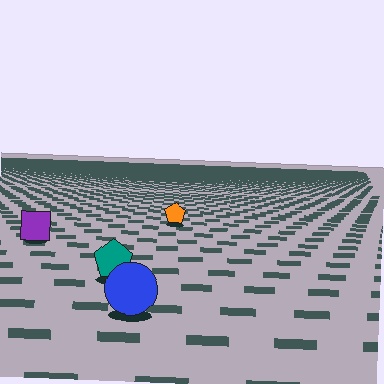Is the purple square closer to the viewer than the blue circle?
No. The blue circle is closer — you can tell from the texture gradient: the ground texture is coarser near it.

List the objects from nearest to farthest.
From nearest to farthest: the blue circle, the teal pentagon, the purple square, the orange pentagon.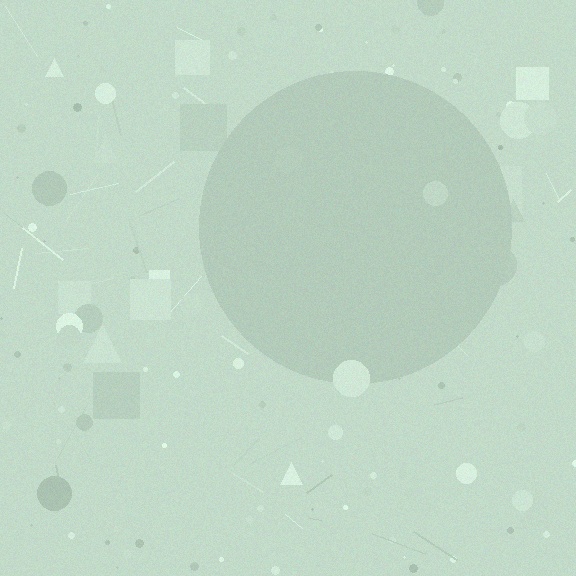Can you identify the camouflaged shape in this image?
The camouflaged shape is a circle.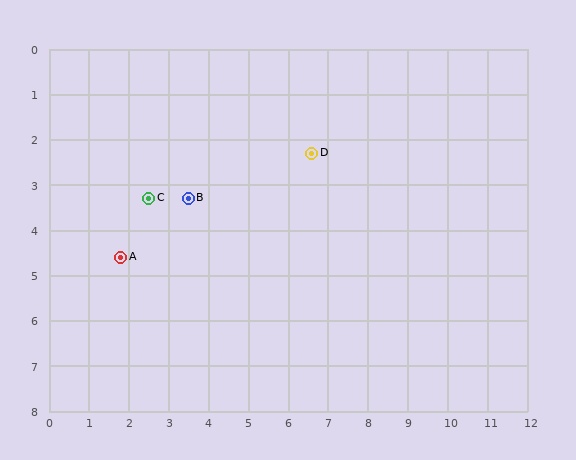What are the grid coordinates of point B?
Point B is at approximately (3.5, 3.3).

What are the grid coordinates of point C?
Point C is at approximately (2.5, 3.3).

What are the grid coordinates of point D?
Point D is at approximately (6.6, 2.3).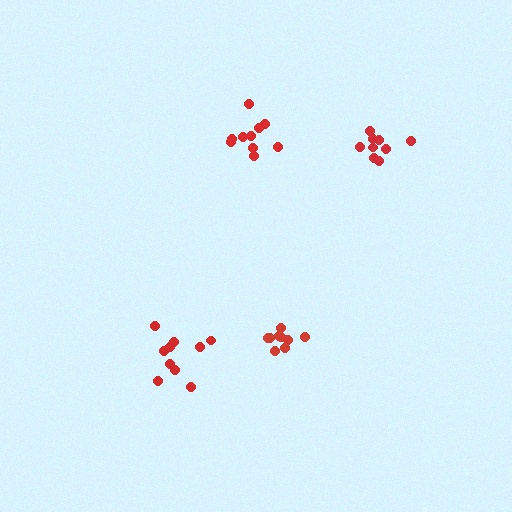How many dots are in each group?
Group 1: 9 dots, Group 2: 10 dots, Group 3: 9 dots, Group 4: 10 dots (38 total).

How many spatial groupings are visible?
There are 4 spatial groupings.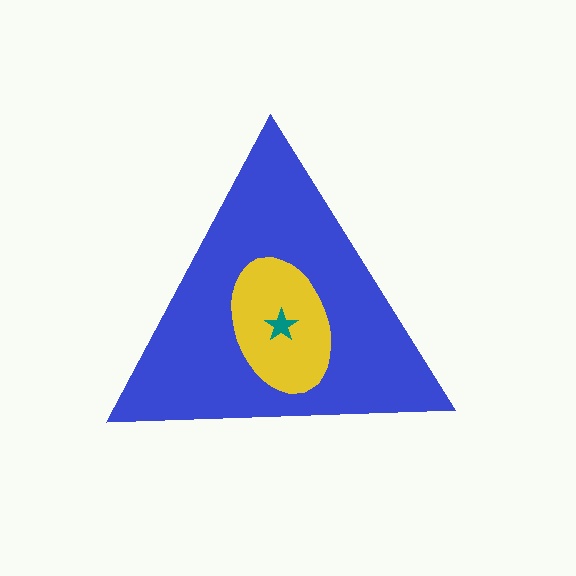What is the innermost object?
The teal star.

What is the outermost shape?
The blue triangle.